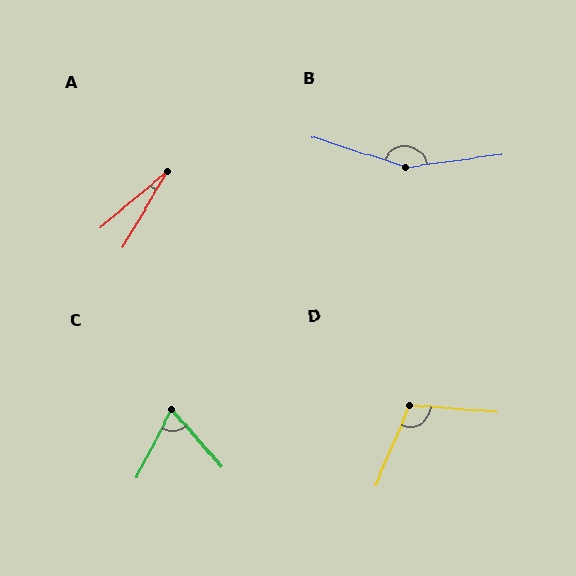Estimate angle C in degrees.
Approximately 69 degrees.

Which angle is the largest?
B, at approximately 154 degrees.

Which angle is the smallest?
A, at approximately 19 degrees.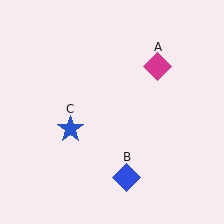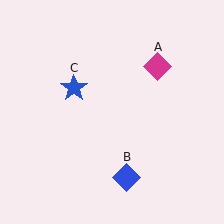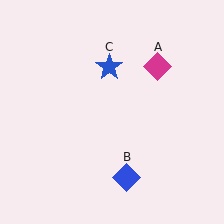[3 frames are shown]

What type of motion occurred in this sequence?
The blue star (object C) rotated clockwise around the center of the scene.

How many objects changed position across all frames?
1 object changed position: blue star (object C).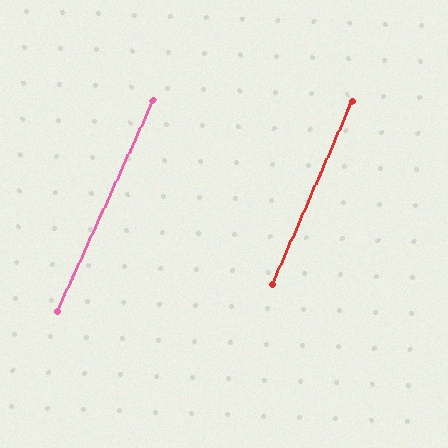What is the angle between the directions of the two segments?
Approximately 1 degree.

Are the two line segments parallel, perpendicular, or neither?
Parallel — their directions differ by only 0.9°.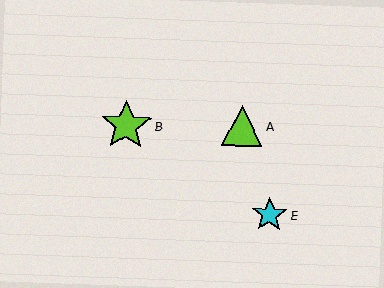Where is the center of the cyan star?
The center of the cyan star is at (269, 215).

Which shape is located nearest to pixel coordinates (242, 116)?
The lime triangle (labeled A) at (242, 126) is nearest to that location.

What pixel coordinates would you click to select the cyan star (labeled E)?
Click at (269, 215) to select the cyan star E.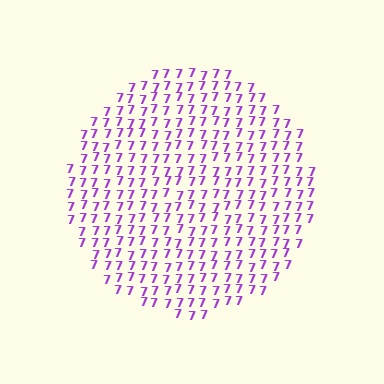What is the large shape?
The large shape is a circle.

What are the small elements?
The small elements are digit 7's.